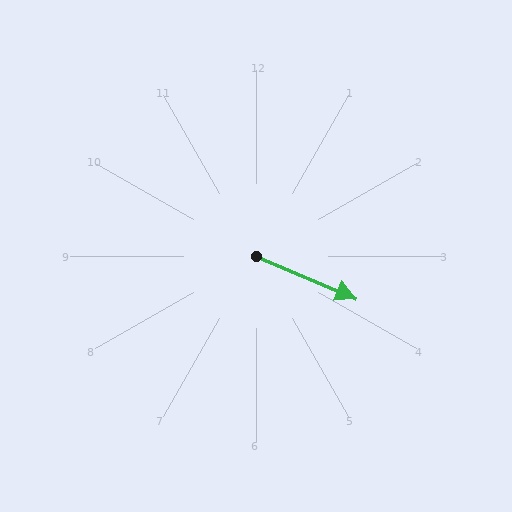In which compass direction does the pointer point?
Southeast.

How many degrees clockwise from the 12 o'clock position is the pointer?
Approximately 113 degrees.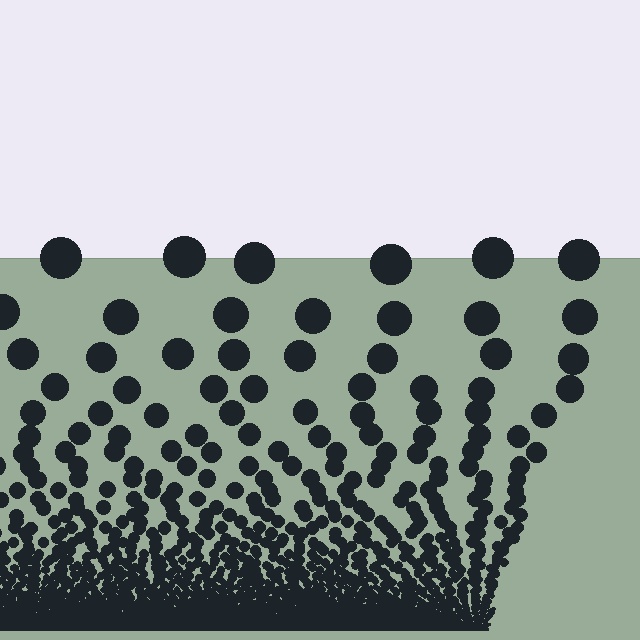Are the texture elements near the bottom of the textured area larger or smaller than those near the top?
Smaller. The gradient is inverted — elements near the bottom are smaller and denser.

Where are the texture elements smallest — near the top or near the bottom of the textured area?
Near the bottom.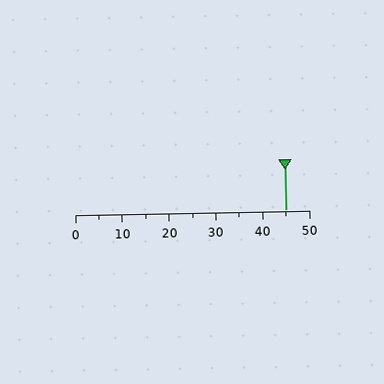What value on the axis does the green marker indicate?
The marker indicates approximately 45.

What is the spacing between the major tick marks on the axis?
The major ticks are spaced 10 apart.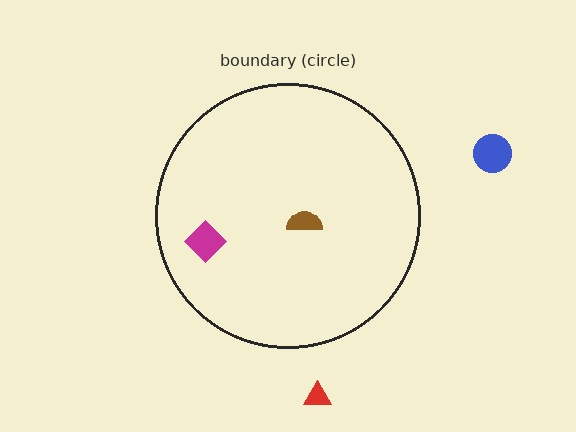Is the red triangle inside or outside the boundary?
Outside.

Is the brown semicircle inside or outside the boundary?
Inside.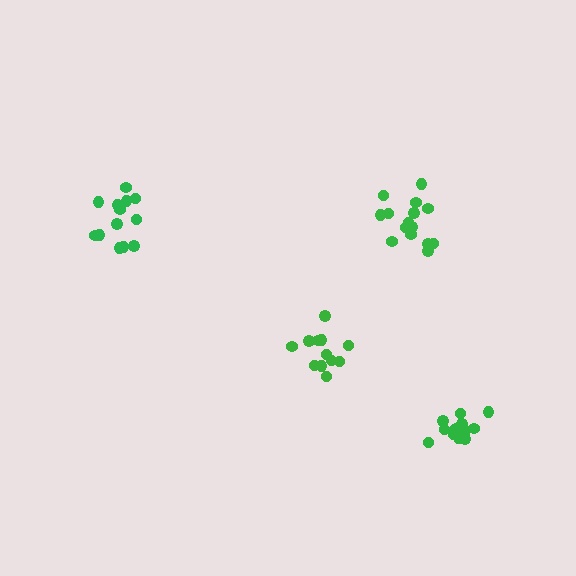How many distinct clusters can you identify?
There are 4 distinct clusters.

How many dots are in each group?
Group 1: 15 dots, Group 2: 12 dots, Group 3: 13 dots, Group 4: 13 dots (53 total).